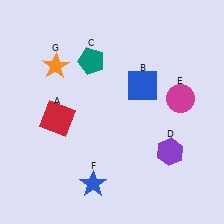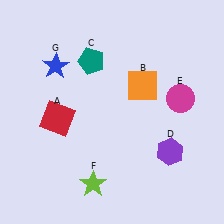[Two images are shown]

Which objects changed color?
B changed from blue to orange. F changed from blue to lime. G changed from orange to blue.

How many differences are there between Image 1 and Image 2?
There are 3 differences between the two images.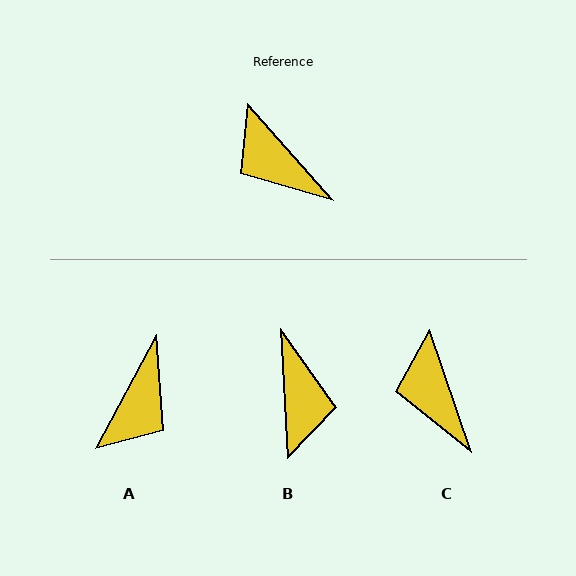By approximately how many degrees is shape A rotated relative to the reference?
Approximately 110 degrees counter-clockwise.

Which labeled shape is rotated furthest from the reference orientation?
B, about 141 degrees away.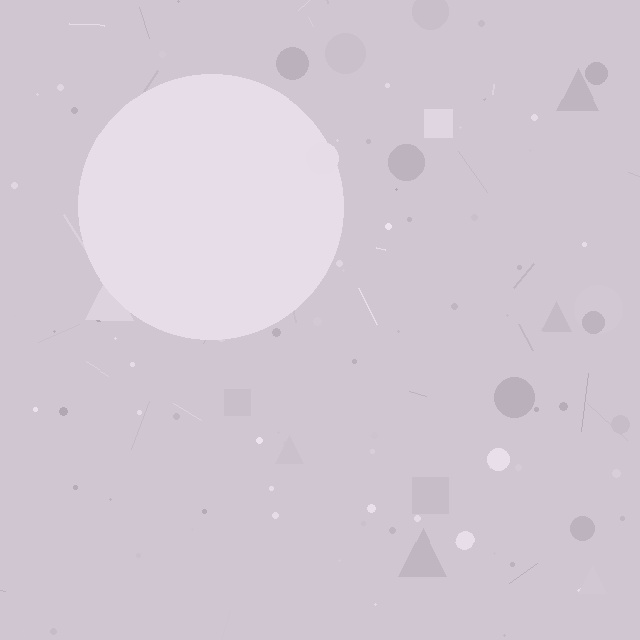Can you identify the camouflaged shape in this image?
The camouflaged shape is a circle.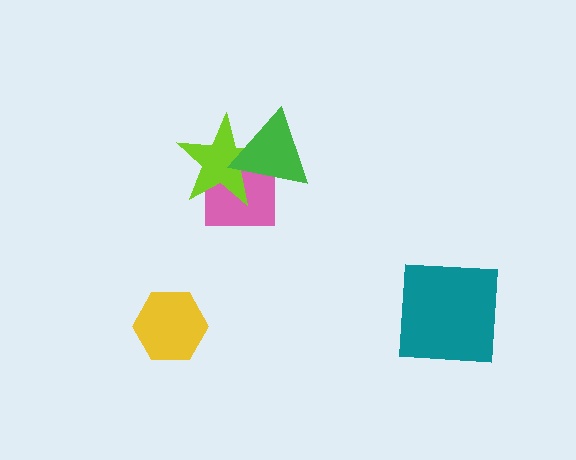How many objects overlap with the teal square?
0 objects overlap with the teal square.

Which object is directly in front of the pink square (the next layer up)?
The lime star is directly in front of the pink square.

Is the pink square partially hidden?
Yes, it is partially covered by another shape.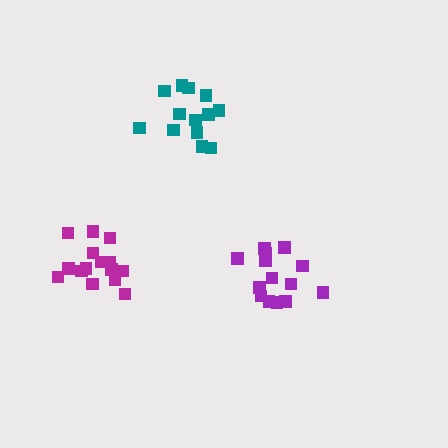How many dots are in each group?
Group 1: 13 dots, Group 2: 14 dots, Group 3: 15 dots (42 total).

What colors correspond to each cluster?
The clusters are colored: teal, purple, magenta.